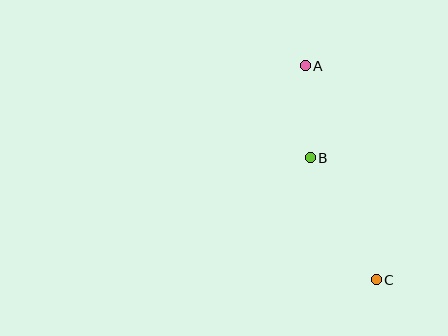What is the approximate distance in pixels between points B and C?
The distance between B and C is approximately 139 pixels.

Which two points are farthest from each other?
Points A and C are farthest from each other.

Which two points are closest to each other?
Points A and B are closest to each other.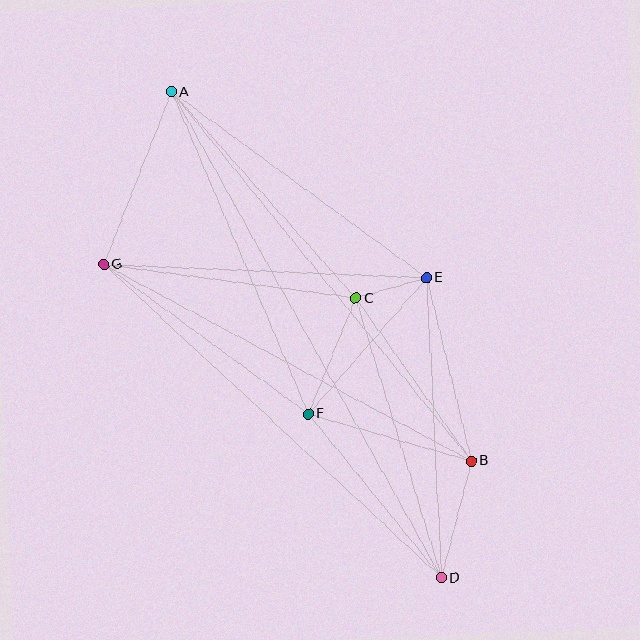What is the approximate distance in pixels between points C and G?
The distance between C and G is approximately 255 pixels.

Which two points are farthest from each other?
Points A and D are farthest from each other.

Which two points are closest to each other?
Points C and E are closest to each other.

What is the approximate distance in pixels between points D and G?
The distance between D and G is approximately 461 pixels.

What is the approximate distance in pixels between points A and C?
The distance between A and C is approximately 277 pixels.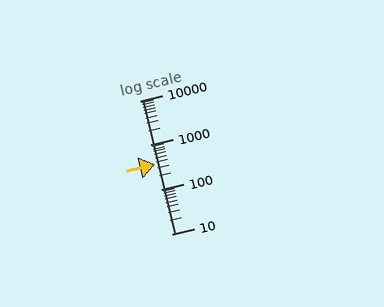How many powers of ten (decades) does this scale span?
The scale spans 3 decades, from 10 to 10000.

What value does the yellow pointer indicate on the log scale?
The pointer indicates approximately 360.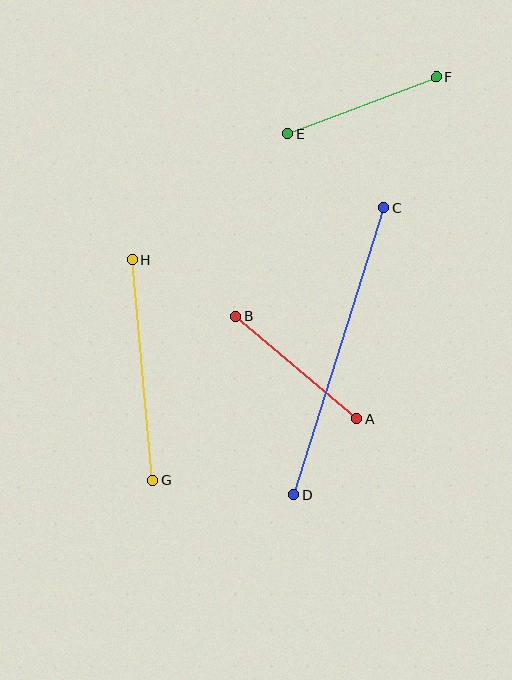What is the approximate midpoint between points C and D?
The midpoint is at approximately (339, 351) pixels.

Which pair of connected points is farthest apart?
Points C and D are farthest apart.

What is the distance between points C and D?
The distance is approximately 301 pixels.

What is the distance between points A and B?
The distance is approximately 158 pixels.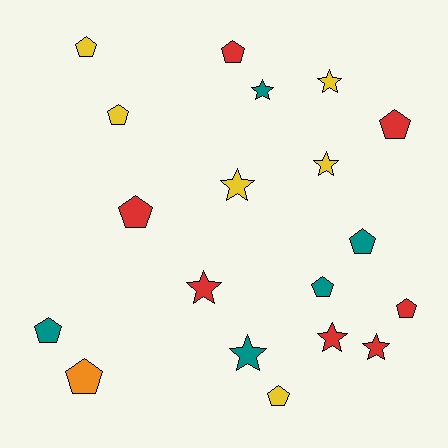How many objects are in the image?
There are 19 objects.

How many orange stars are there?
There are no orange stars.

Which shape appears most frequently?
Pentagon, with 11 objects.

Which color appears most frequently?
Red, with 7 objects.